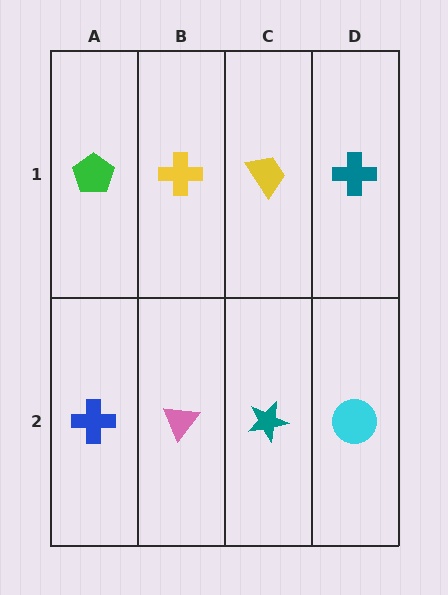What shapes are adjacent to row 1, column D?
A cyan circle (row 2, column D), a yellow trapezoid (row 1, column C).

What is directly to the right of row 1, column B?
A yellow trapezoid.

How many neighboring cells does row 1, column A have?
2.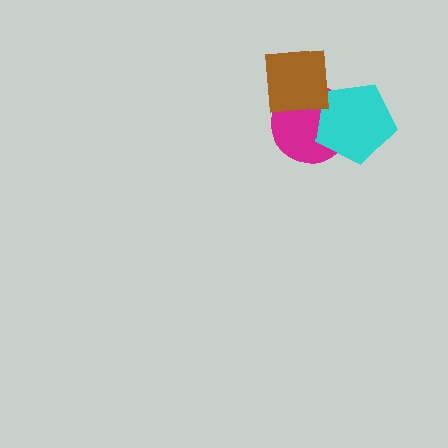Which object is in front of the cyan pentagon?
The brown square is in front of the cyan pentagon.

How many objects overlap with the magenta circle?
2 objects overlap with the magenta circle.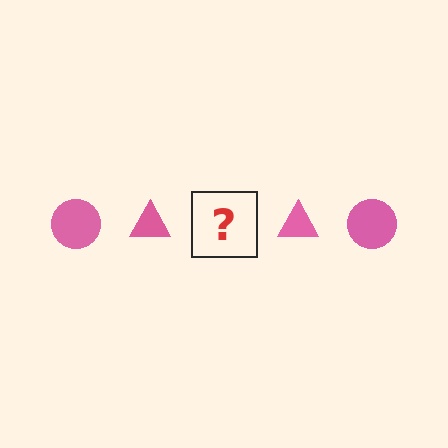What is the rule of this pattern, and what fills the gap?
The rule is that the pattern cycles through circle, triangle shapes in pink. The gap should be filled with a pink circle.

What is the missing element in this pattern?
The missing element is a pink circle.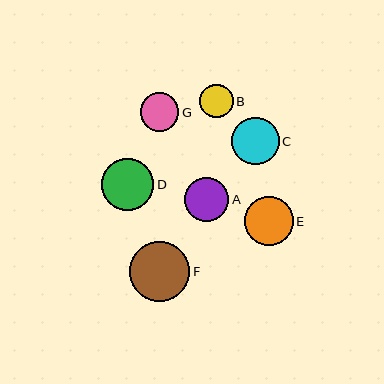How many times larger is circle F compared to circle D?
Circle F is approximately 1.2 times the size of circle D.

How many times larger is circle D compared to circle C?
Circle D is approximately 1.1 times the size of circle C.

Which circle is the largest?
Circle F is the largest with a size of approximately 60 pixels.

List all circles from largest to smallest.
From largest to smallest: F, D, E, C, A, G, B.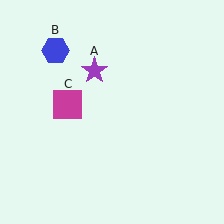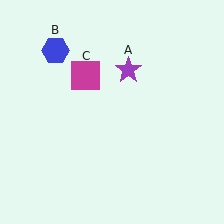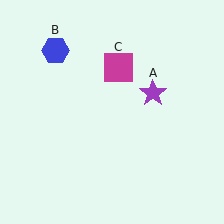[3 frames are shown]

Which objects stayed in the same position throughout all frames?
Blue hexagon (object B) remained stationary.